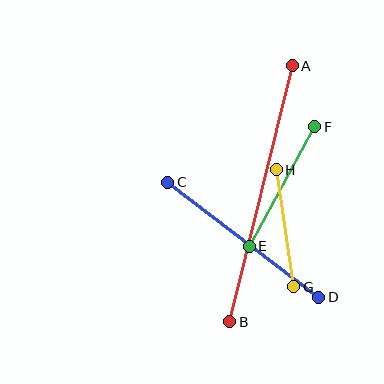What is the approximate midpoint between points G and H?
The midpoint is at approximately (285, 228) pixels.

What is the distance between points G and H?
The distance is approximately 119 pixels.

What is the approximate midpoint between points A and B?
The midpoint is at approximately (261, 194) pixels.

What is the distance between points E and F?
The distance is approximately 137 pixels.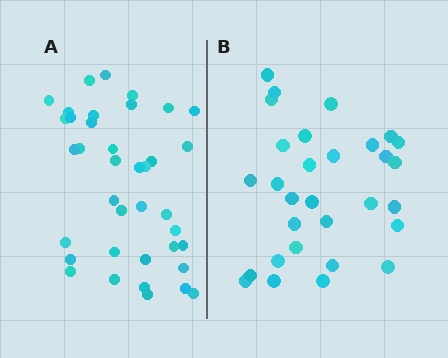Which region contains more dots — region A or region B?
Region A (the left region) has more dots.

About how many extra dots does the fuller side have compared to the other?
Region A has roughly 8 or so more dots than region B.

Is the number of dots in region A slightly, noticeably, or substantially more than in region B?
Region A has noticeably more, but not dramatically so. The ratio is roughly 1.3 to 1.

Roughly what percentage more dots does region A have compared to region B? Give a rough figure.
About 25% more.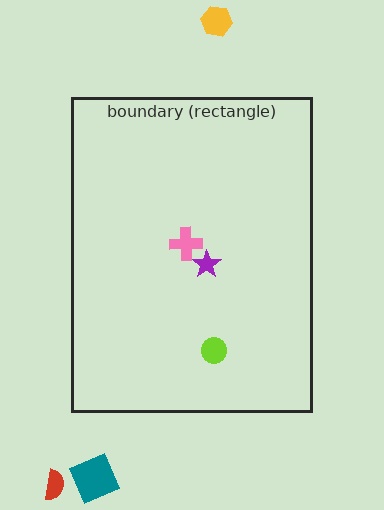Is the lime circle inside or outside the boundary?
Inside.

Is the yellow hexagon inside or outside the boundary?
Outside.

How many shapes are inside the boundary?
3 inside, 3 outside.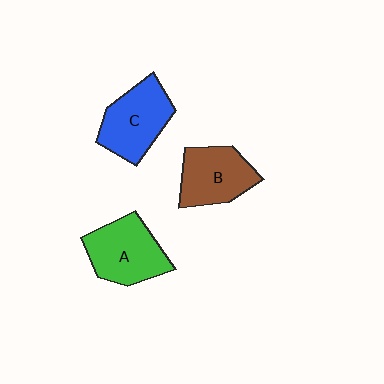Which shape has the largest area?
Shape A (green).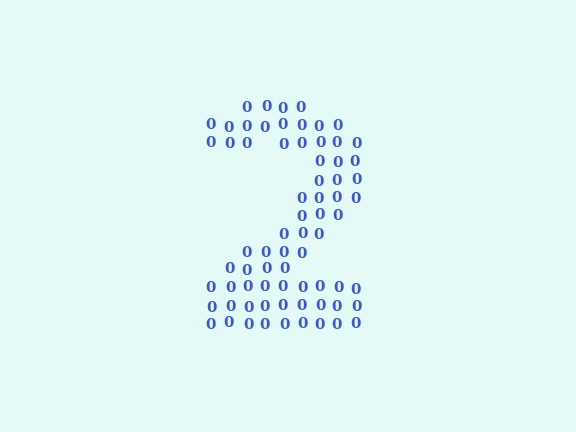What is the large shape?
The large shape is the digit 2.